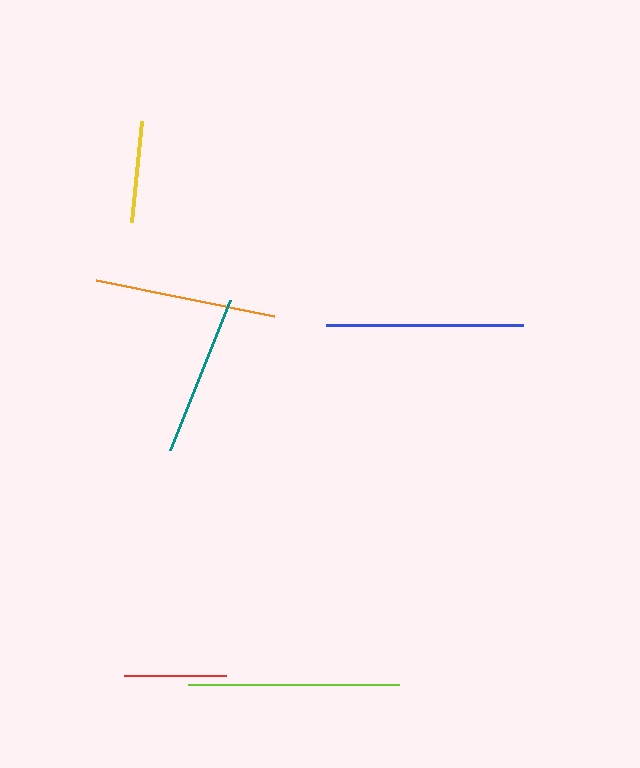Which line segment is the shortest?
The yellow line is the shortest at approximately 102 pixels.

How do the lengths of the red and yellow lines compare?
The red and yellow lines are approximately the same length.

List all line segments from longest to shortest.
From longest to shortest: lime, blue, orange, teal, red, yellow.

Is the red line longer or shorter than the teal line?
The teal line is longer than the red line.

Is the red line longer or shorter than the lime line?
The lime line is longer than the red line.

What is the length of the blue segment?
The blue segment is approximately 197 pixels long.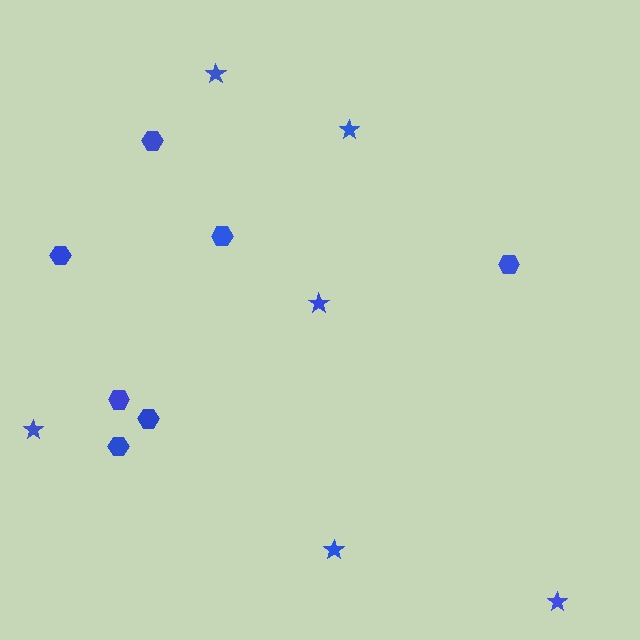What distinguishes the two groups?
There are 2 groups: one group of stars (6) and one group of hexagons (7).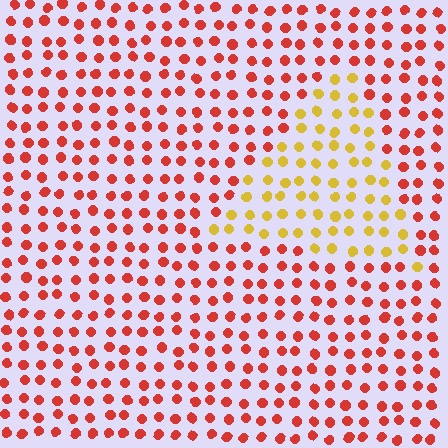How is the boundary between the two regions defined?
The boundary is defined purely by a slight shift in hue (about 48 degrees). Spacing, size, and orientation are identical on both sides.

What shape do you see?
I see a triangle.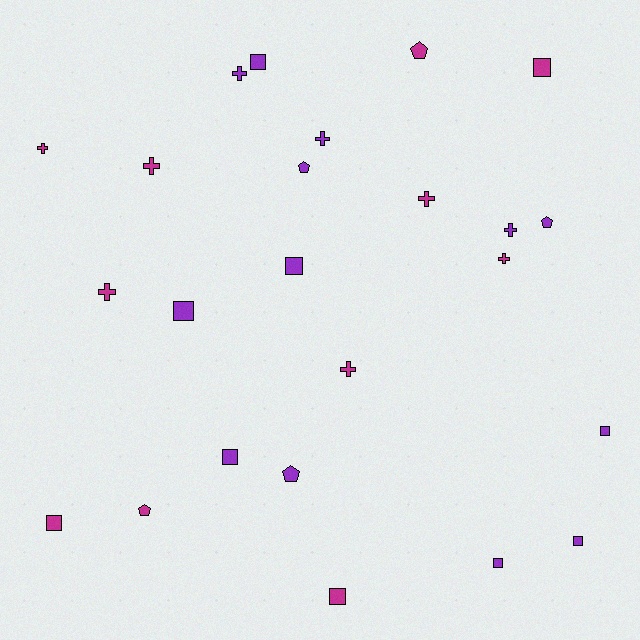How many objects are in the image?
There are 24 objects.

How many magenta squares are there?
There are 3 magenta squares.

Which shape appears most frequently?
Square, with 10 objects.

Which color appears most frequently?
Purple, with 13 objects.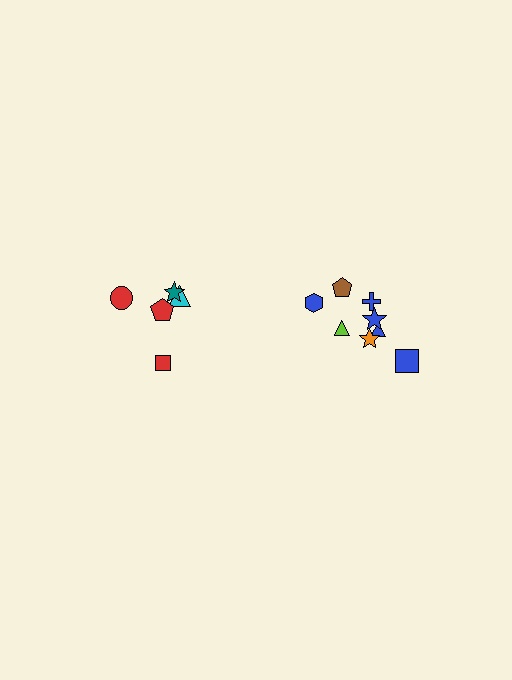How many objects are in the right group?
There are 8 objects.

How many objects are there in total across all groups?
There are 13 objects.